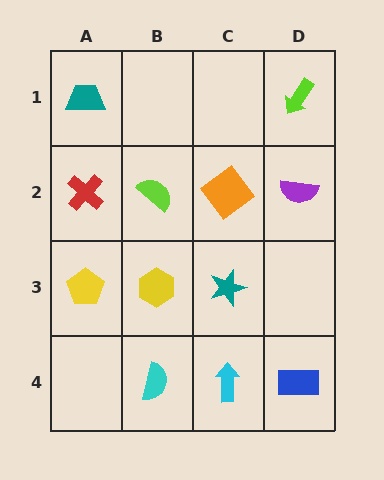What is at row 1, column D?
A lime arrow.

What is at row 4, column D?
A blue rectangle.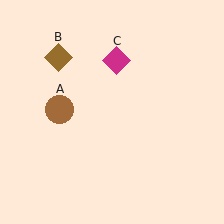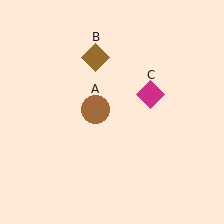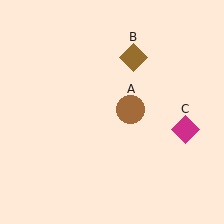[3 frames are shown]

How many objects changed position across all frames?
3 objects changed position: brown circle (object A), brown diamond (object B), magenta diamond (object C).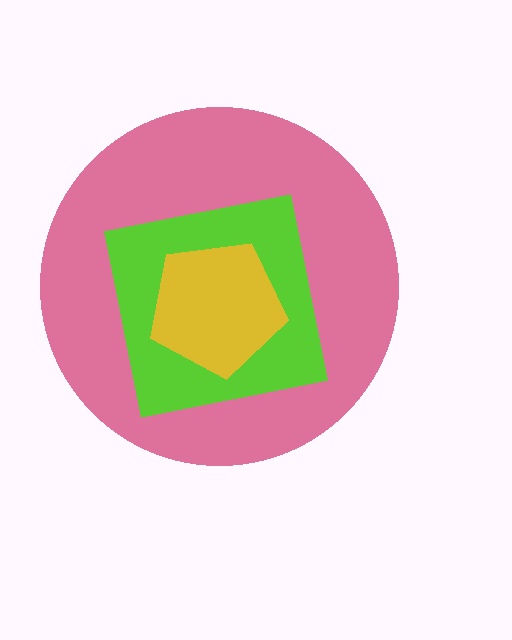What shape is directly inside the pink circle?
The lime square.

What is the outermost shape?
The pink circle.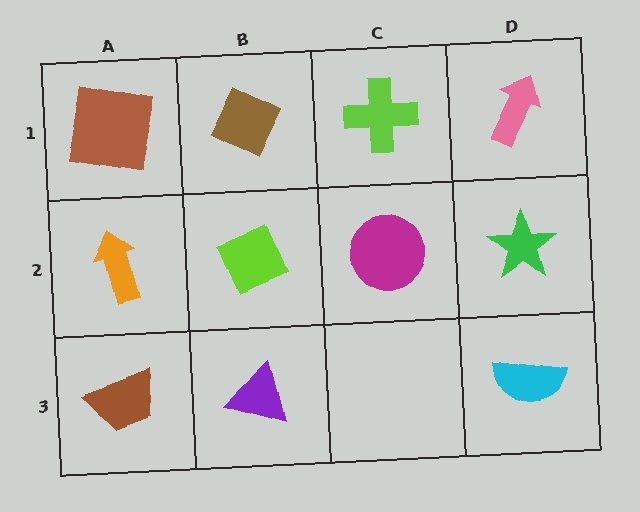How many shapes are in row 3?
3 shapes.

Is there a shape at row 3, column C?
No, that cell is empty.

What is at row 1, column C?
A lime cross.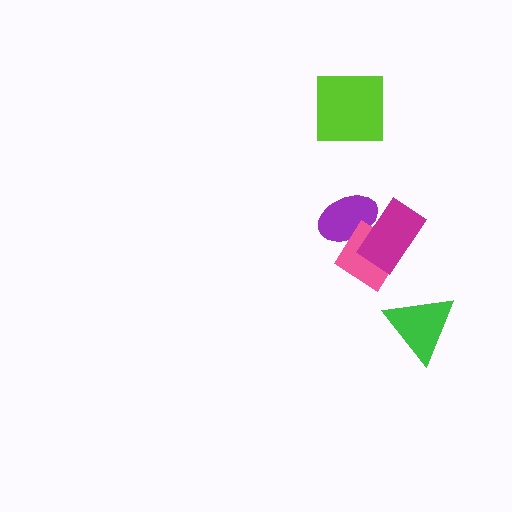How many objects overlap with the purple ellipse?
2 objects overlap with the purple ellipse.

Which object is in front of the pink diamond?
The magenta rectangle is in front of the pink diamond.